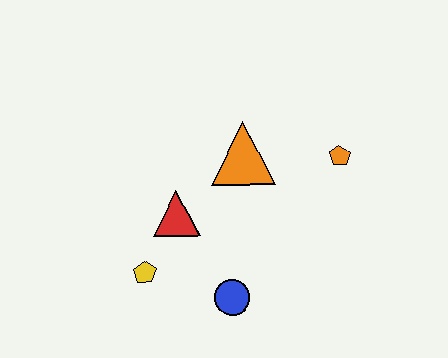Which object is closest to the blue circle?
The yellow pentagon is closest to the blue circle.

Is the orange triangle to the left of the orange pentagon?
Yes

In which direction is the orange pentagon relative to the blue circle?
The orange pentagon is above the blue circle.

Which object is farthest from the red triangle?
The orange pentagon is farthest from the red triangle.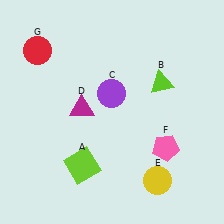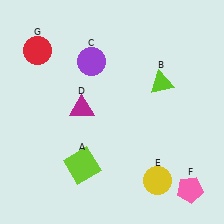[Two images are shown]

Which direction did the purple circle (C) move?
The purple circle (C) moved up.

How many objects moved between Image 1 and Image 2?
2 objects moved between the two images.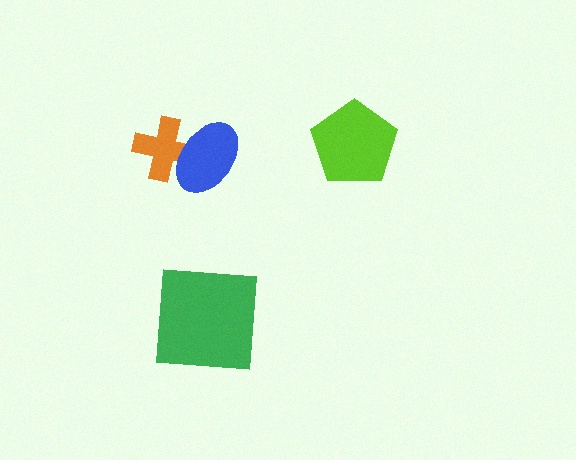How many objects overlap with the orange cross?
1 object overlaps with the orange cross.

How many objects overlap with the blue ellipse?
1 object overlaps with the blue ellipse.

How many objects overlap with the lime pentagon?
0 objects overlap with the lime pentagon.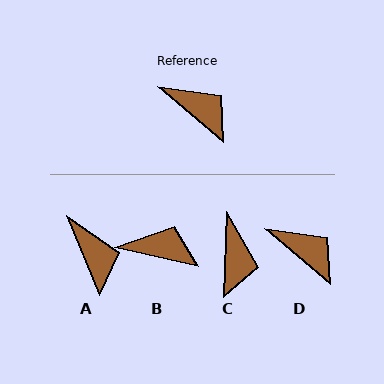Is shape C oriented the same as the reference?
No, it is off by about 52 degrees.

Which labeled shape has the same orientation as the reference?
D.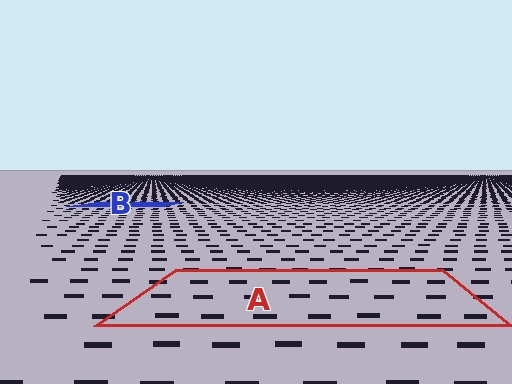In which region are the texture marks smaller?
The texture marks are smaller in region B, because it is farther away.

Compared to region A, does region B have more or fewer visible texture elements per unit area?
Region B has more texture elements per unit area — they are packed more densely because it is farther away.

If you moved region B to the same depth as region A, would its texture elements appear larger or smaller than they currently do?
They would appear larger. At a closer depth, the same texture elements are projected at a bigger on-screen size.